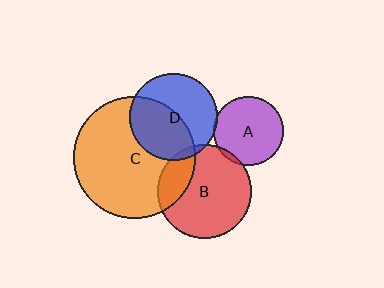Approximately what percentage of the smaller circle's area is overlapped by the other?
Approximately 5%.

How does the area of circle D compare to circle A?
Approximately 1.6 times.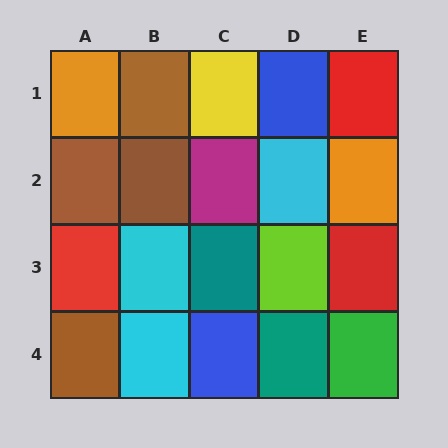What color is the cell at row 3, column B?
Cyan.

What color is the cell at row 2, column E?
Orange.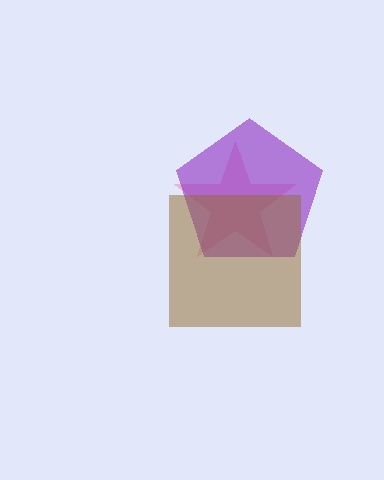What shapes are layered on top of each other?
The layered shapes are: a pink star, a purple pentagon, a brown square.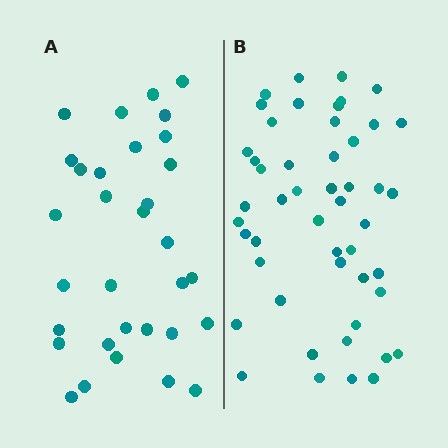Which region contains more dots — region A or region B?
Region B (the right region) has more dots.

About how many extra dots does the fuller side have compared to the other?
Region B has approximately 15 more dots than region A.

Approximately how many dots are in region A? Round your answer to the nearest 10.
About 30 dots. (The exact count is 32, which rounds to 30.)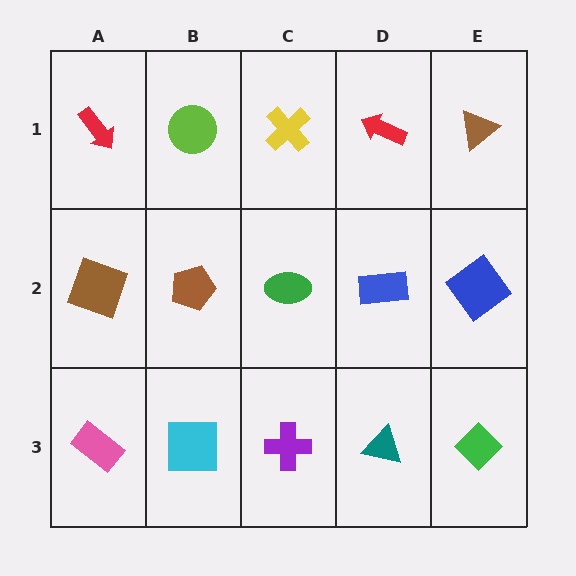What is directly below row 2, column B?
A cyan square.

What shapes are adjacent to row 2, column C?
A yellow cross (row 1, column C), a purple cross (row 3, column C), a brown pentagon (row 2, column B), a blue rectangle (row 2, column D).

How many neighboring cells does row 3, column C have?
3.